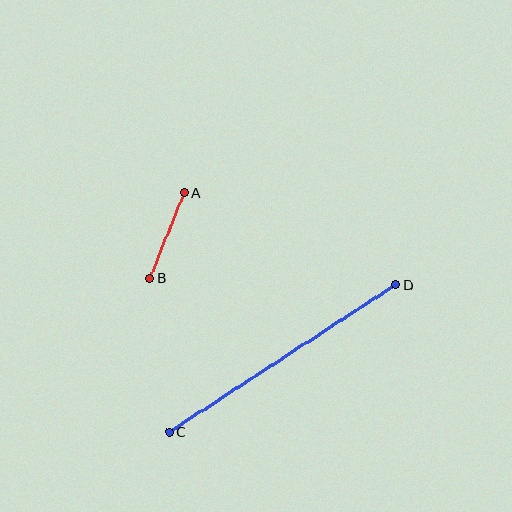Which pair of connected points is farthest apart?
Points C and D are farthest apart.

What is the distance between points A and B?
The distance is approximately 92 pixels.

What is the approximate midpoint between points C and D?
The midpoint is at approximately (283, 358) pixels.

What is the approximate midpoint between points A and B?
The midpoint is at approximately (167, 235) pixels.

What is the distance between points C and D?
The distance is approximately 270 pixels.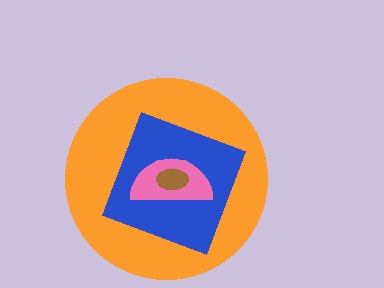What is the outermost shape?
The orange circle.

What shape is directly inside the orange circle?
The blue diamond.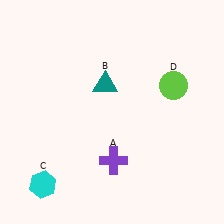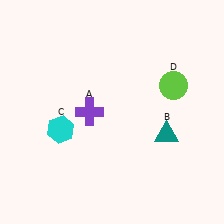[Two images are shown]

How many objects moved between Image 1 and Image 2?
3 objects moved between the two images.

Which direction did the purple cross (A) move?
The purple cross (A) moved up.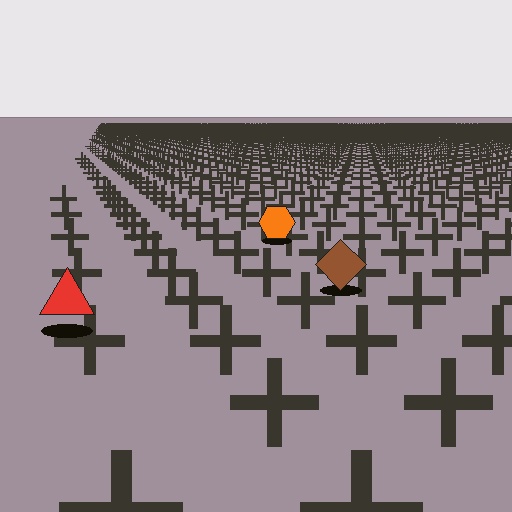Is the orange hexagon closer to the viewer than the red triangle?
No. The red triangle is closer — you can tell from the texture gradient: the ground texture is coarser near it.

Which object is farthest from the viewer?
The orange hexagon is farthest from the viewer. It appears smaller and the ground texture around it is denser.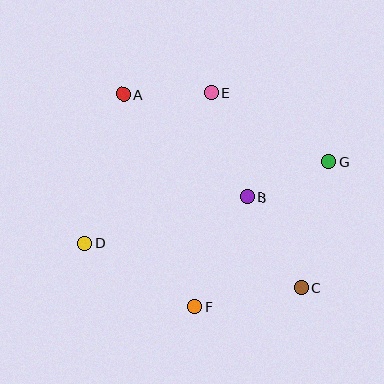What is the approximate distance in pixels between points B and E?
The distance between B and E is approximately 110 pixels.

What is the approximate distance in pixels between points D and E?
The distance between D and E is approximately 197 pixels.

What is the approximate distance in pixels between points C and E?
The distance between C and E is approximately 215 pixels.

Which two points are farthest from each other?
Points A and C are farthest from each other.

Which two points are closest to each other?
Points A and E are closest to each other.